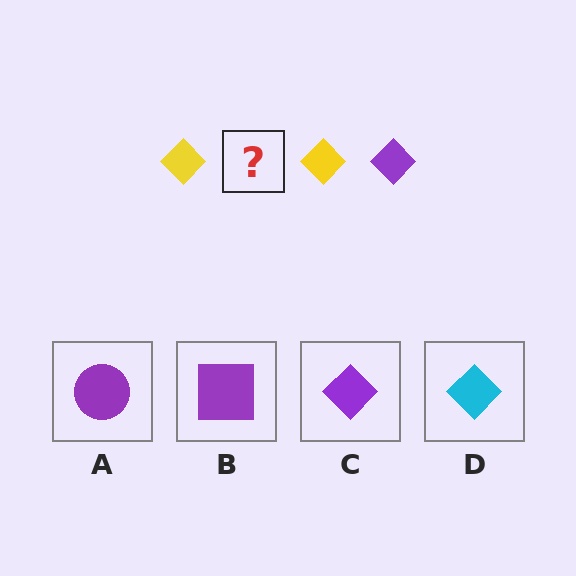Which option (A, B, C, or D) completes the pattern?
C.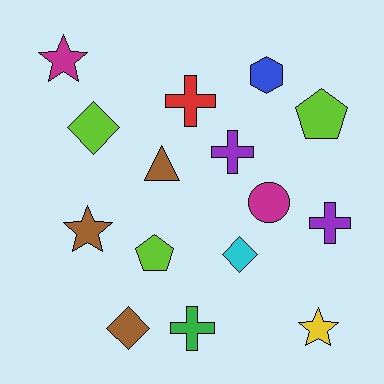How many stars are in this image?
There are 3 stars.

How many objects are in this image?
There are 15 objects.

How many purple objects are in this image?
There are 2 purple objects.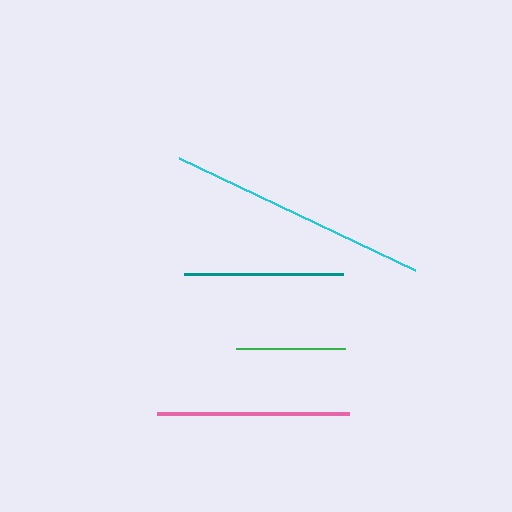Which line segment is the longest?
The cyan line is the longest at approximately 261 pixels.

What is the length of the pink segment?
The pink segment is approximately 192 pixels long.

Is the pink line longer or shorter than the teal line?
The pink line is longer than the teal line.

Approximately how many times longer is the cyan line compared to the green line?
The cyan line is approximately 2.4 times the length of the green line.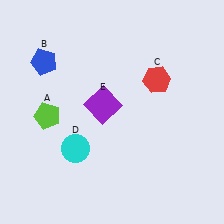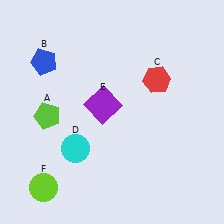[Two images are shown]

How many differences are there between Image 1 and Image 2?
There is 1 difference between the two images.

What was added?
A lime circle (F) was added in Image 2.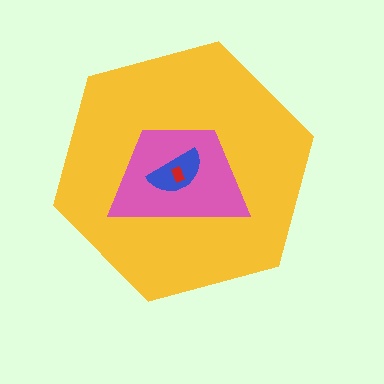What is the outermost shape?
The yellow hexagon.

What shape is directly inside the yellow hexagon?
The pink trapezoid.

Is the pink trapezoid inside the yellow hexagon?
Yes.